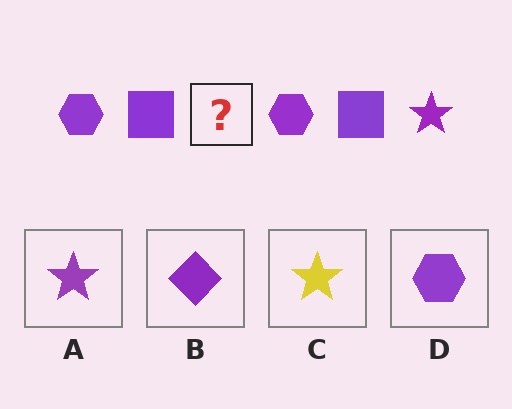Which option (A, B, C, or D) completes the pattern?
A.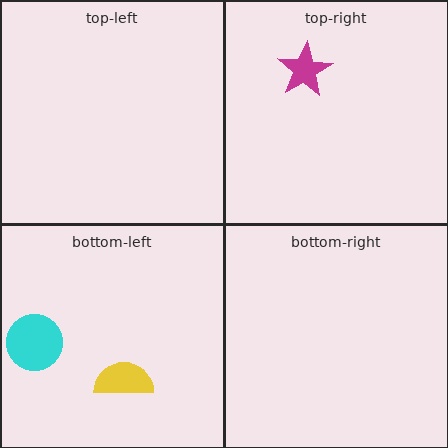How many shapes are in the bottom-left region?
2.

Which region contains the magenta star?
The top-right region.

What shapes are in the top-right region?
The magenta star.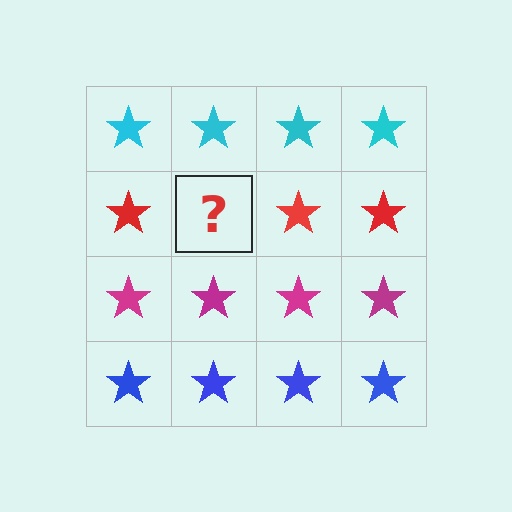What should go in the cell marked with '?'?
The missing cell should contain a red star.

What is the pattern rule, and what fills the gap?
The rule is that each row has a consistent color. The gap should be filled with a red star.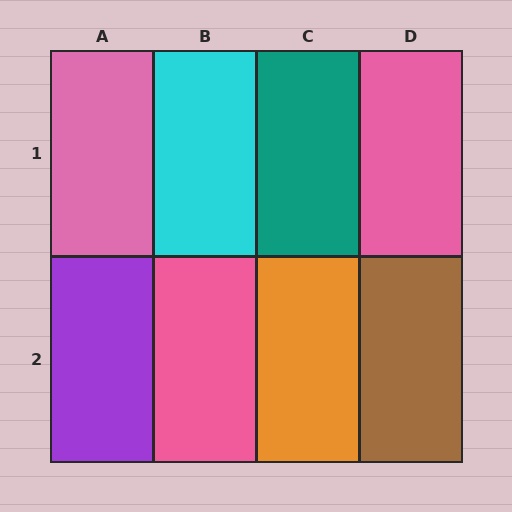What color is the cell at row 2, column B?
Pink.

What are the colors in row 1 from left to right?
Pink, cyan, teal, pink.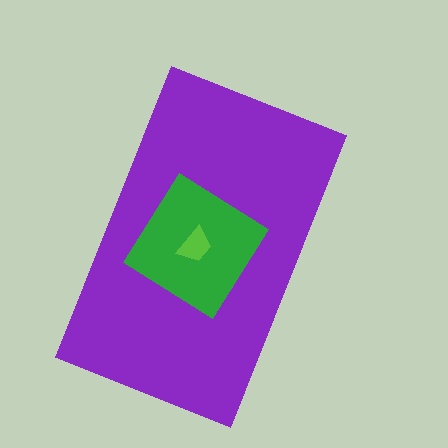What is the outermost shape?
The purple rectangle.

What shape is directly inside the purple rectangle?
The green diamond.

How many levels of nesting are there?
3.